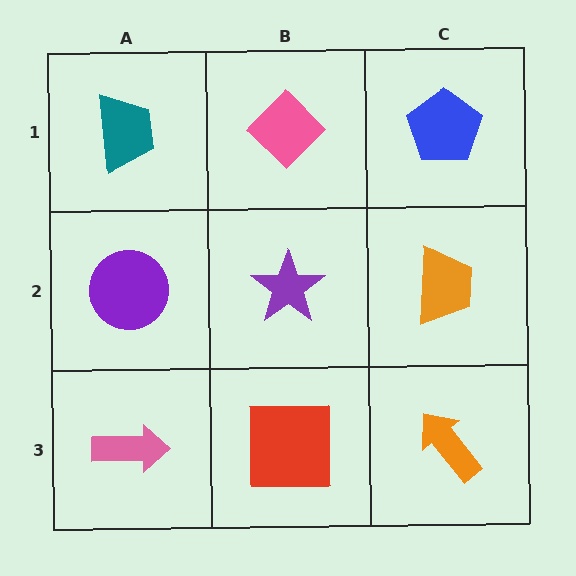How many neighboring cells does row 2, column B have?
4.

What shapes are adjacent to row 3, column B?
A purple star (row 2, column B), a pink arrow (row 3, column A), an orange arrow (row 3, column C).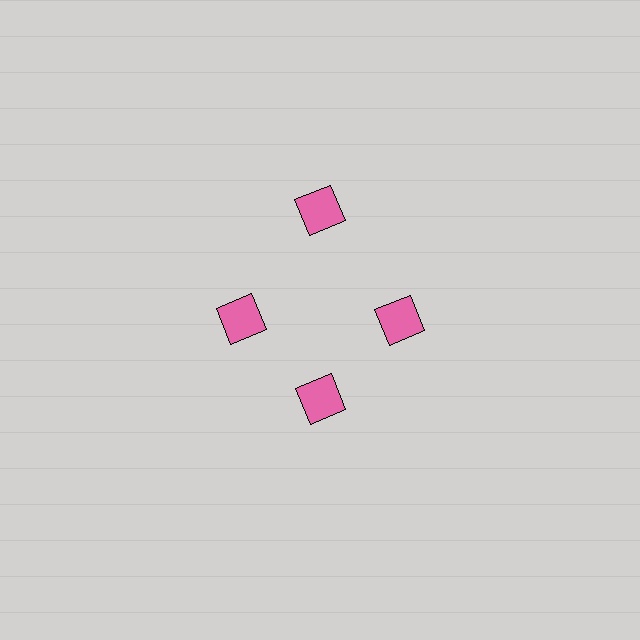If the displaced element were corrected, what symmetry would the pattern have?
It would have 4-fold rotational symmetry — the pattern would map onto itself every 90 degrees.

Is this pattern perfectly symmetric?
No. The 4 pink squares are arranged in a ring, but one element near the 12 o'clock position is pushed outward from the center, breaking the 4-fold rotational symmetry.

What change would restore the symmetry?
The symmetry would be restored by moving it inward, back onto the ring so that all 4 squares sit at equal angles and equal distance from the center.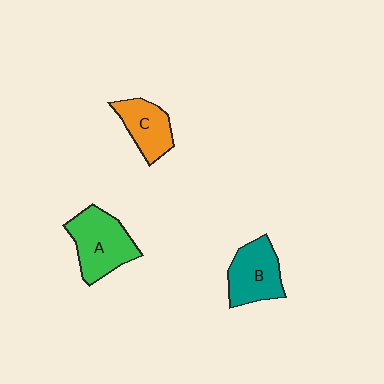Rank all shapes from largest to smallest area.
From largest to smallest: A (green), B (teal), C (orange).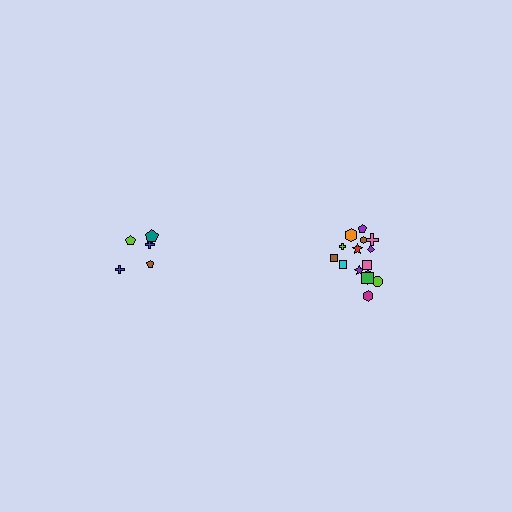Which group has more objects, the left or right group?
The right group.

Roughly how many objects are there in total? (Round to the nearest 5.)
Roughly 20 objects in total.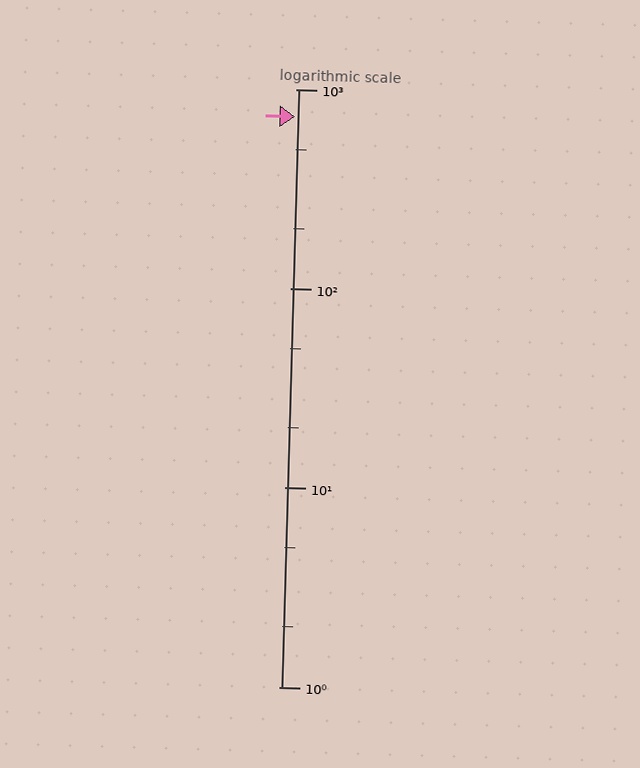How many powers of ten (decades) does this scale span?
The scale spans 3 decades, from 1 to 1000.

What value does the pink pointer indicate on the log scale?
The pointer indicates approximately 730.